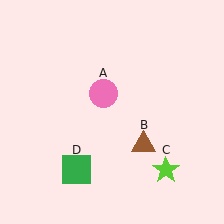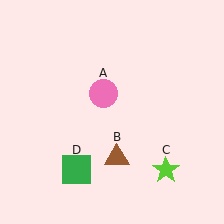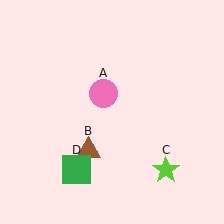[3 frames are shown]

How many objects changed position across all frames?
1 object changed position: brown triangle (object B).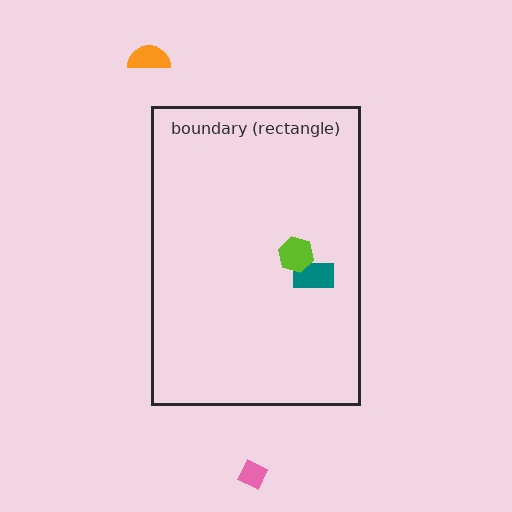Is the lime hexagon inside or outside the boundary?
Inside.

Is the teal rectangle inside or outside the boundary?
Inside.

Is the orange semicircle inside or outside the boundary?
Outside.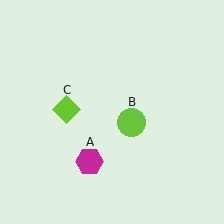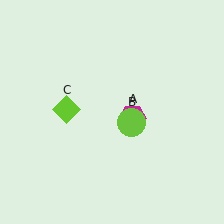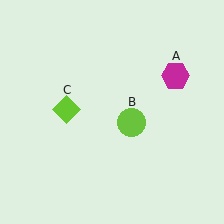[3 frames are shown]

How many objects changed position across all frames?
1 object changed position: magenta hexagon (object A).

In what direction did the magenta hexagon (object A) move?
The magenta hexagon (object A) moved up and to the right.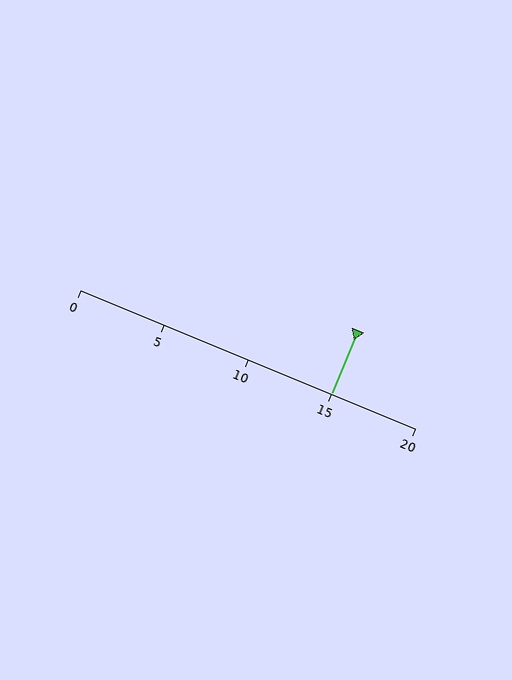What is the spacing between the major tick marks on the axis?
The major ticks are spaced 5 apart.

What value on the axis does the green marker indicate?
The marker indicates approximately 15.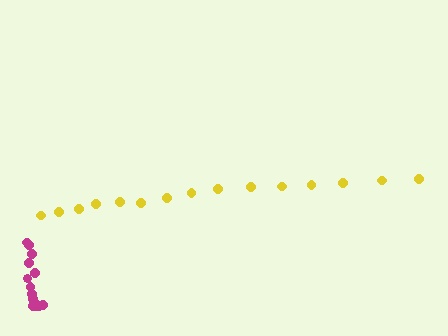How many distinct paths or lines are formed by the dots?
There are 2 distinct paths.